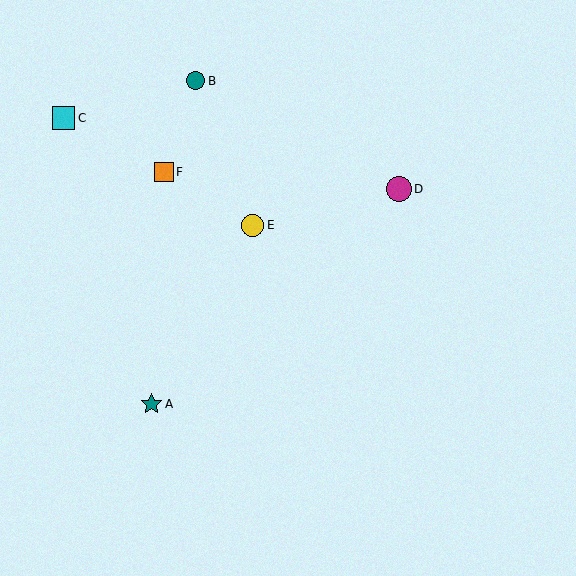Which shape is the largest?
The magenta circle (labeled D) is the largest.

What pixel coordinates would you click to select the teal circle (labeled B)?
Click at (196, 81) to select the teal circle B.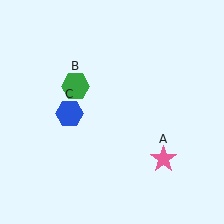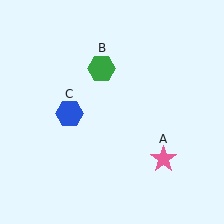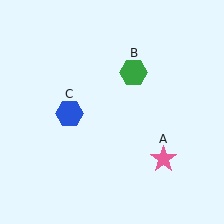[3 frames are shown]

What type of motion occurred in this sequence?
The green hexagon (object B) rotated clockwise around the center of the scene.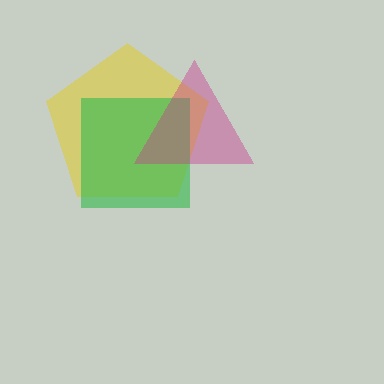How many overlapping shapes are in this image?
There are 3 overlapping shapes in the image.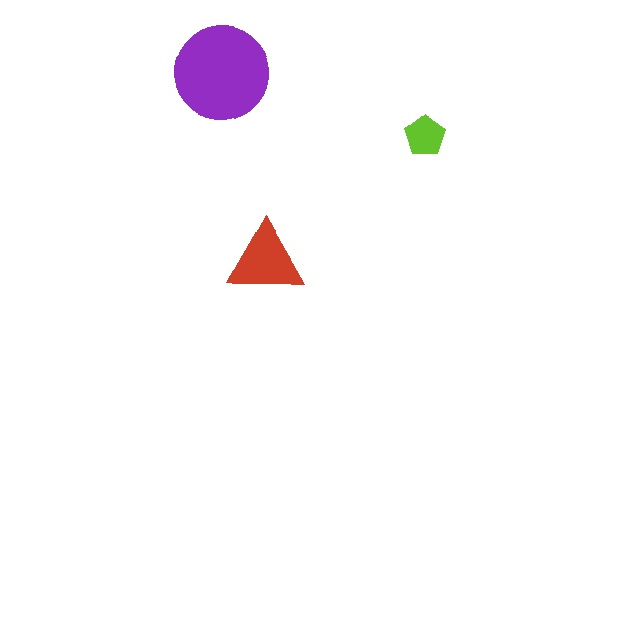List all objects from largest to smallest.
The purple circle, the red triangle, the lime pentagon.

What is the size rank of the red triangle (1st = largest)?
2nd.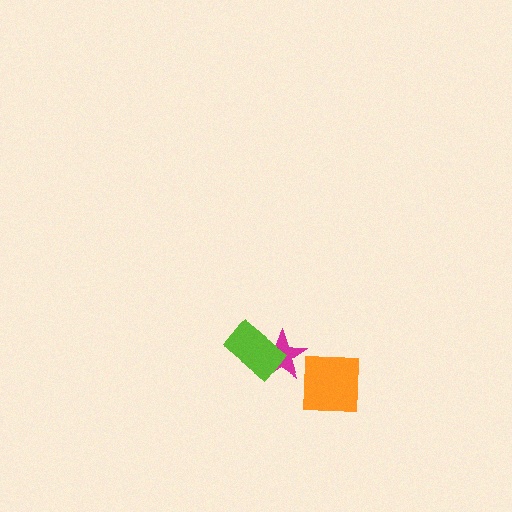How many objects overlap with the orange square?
0 objects overlap with the orange square.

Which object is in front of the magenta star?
The lime rectangle is in front of the magenta star.